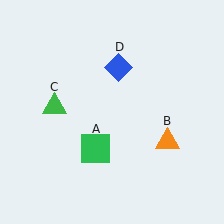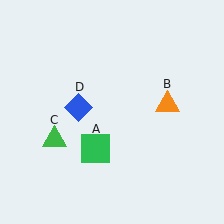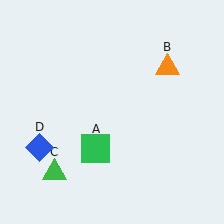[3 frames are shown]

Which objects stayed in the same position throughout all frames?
Green square (object A) remained stationary.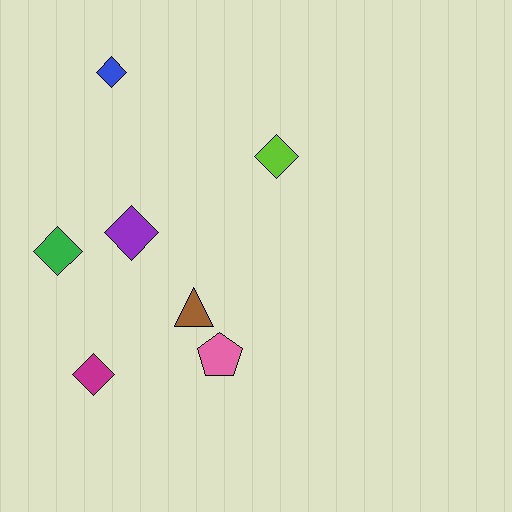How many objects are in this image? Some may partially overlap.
There are 7 objects.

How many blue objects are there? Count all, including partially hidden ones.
There is 1 blue object.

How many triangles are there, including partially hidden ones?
There is 1 triangle.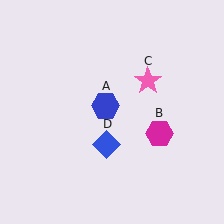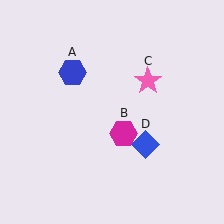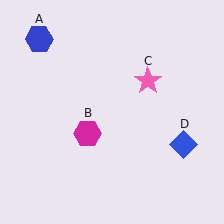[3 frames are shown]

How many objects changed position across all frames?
3 objects changed position: blue hexagon (object A), magenta hexagon (object B), blue diamond (object D).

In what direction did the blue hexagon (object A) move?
The blue hexagon (object A) moved up and to the left.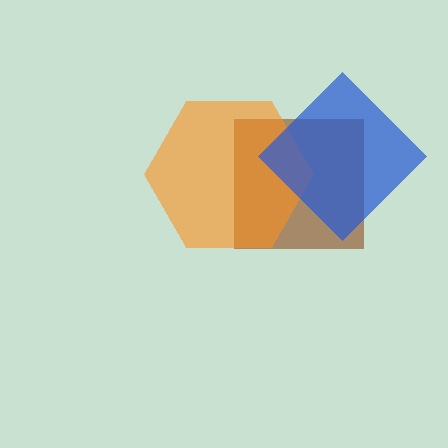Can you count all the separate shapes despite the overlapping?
Yes, there are 3 separate shapes.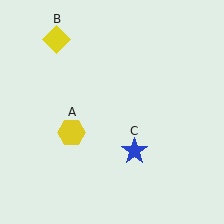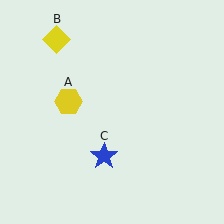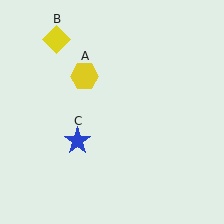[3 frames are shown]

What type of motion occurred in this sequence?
The yellow hexagon (object A), blue star (object C) rotated clockwise around the center of the scene.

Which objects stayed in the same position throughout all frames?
Yellow diamond (object B) remained stationary.